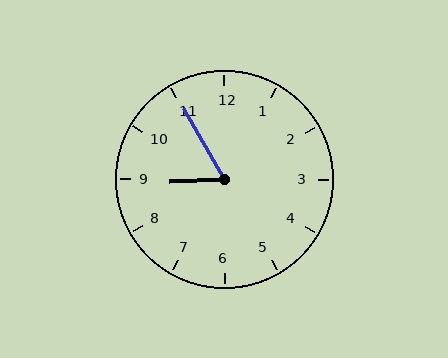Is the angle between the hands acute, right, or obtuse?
It is acute.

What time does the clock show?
8:55.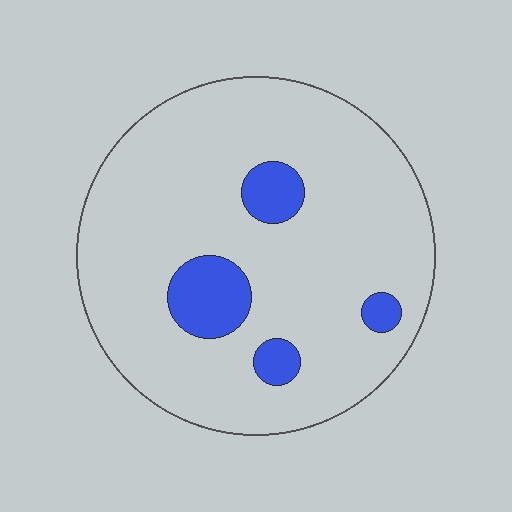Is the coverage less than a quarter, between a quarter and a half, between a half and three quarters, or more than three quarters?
Less than a quarter.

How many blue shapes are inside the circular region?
4.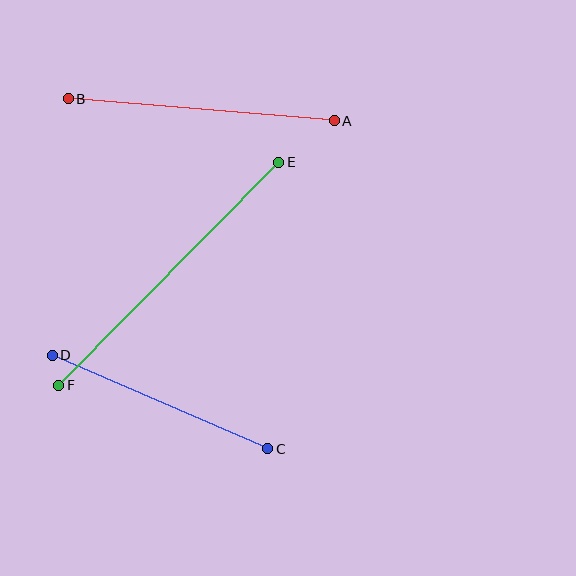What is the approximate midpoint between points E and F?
The midpoint is at approximately (169, 274) pixels.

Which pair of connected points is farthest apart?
Points E and F are farthest apart.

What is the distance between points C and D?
The distance is approximately 235 pixels.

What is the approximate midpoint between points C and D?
The midpoint is at approximately (160, 402) pixels.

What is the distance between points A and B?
The distance is approximately 267 pixels.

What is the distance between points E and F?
The distance is approximately 313 pixels.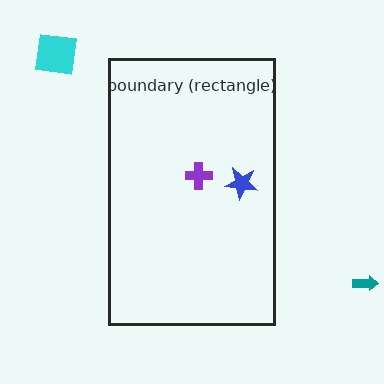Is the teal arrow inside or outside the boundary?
Outside.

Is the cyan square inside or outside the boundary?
Outside.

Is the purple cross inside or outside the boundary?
Inside.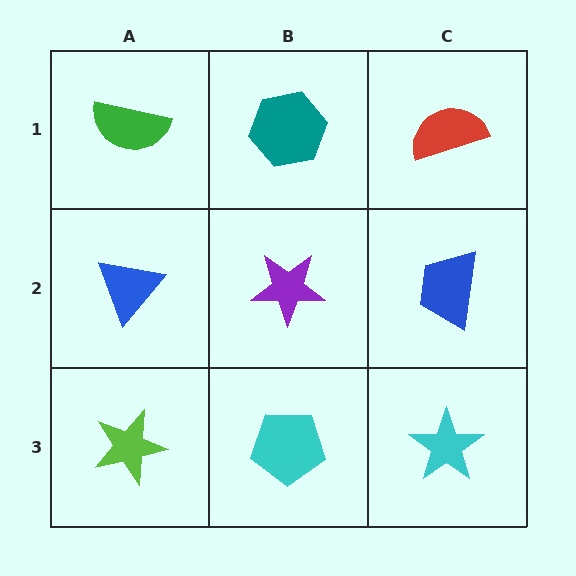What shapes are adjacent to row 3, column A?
A blue triangle (row 2, column A), a cyan pentagon (row 3, column B).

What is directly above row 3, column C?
A blue trapezoid.